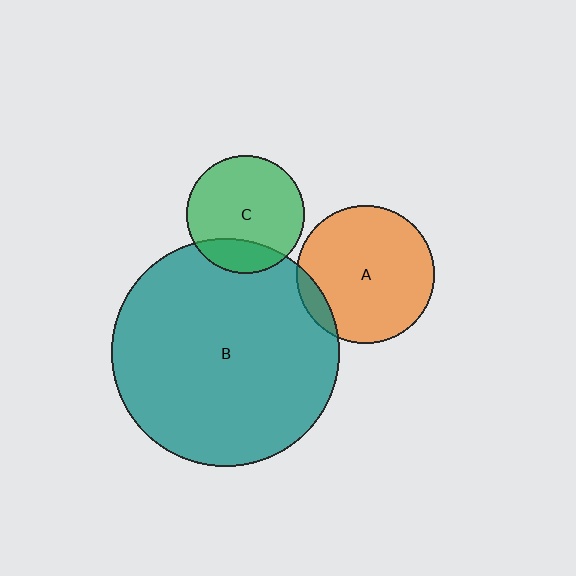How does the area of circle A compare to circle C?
Approximately 1.4 times.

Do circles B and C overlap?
Yes.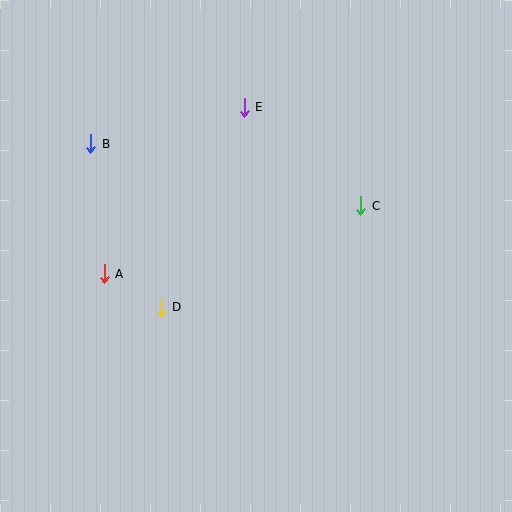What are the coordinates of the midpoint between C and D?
The midpoint between C and D is at (261, 257).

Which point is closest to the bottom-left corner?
Point A is closest to the bottom-left corner.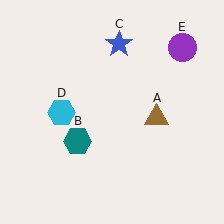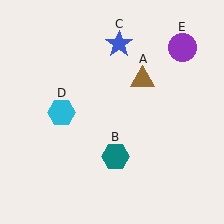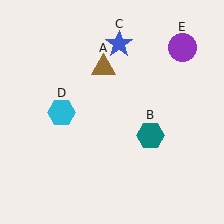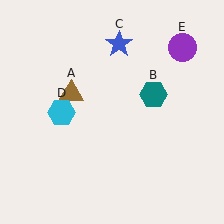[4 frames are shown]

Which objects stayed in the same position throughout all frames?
Blue star (object C) and cyan hexagon (object D) and purple circle (object E) remained stationary.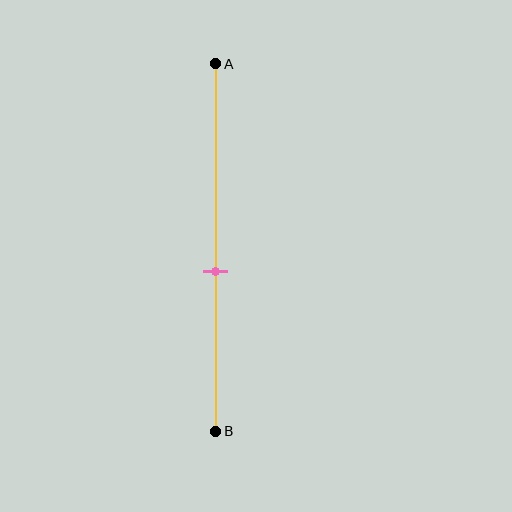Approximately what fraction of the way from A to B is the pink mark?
The pink mark is approximately 55% of the way from A to B.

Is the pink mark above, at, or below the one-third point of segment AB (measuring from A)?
The pink mark is below the one-third point of segment AB.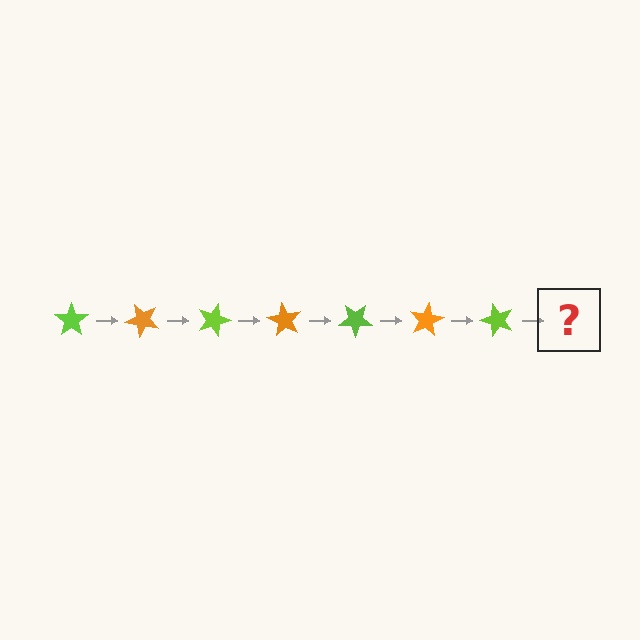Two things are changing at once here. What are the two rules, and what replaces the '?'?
The two rules are that it rotates 45 degrees each step and the color cycles through lime and orange. The '?' should be an orange star, rotated 315 degrees from the start.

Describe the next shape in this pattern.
It should be an orange star, rotated 315 degrees from the start.